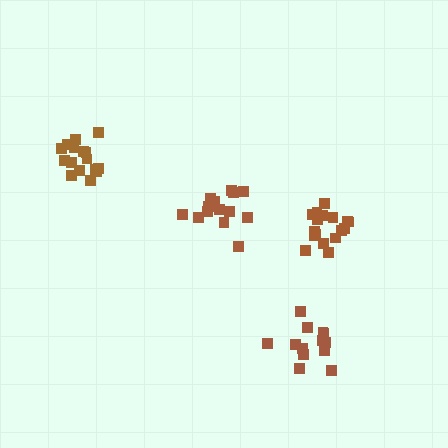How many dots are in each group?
Group 1: 14 dots, Group 2: 17 dots, Group 3: 14 dots, Group 4: 16 dots (61 total).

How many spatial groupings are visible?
There are 4 spatial groupings.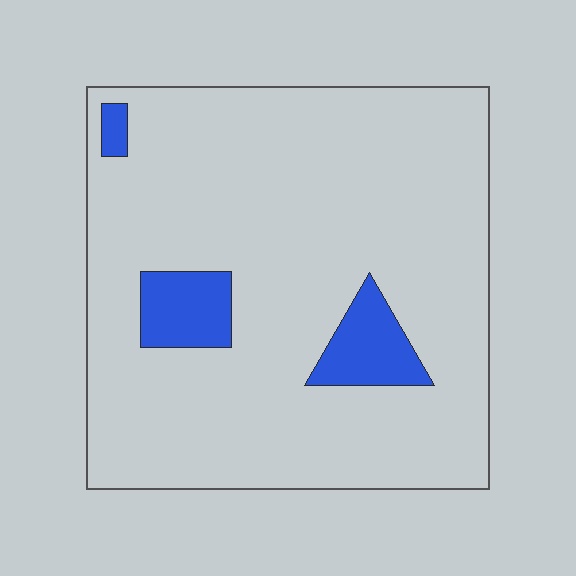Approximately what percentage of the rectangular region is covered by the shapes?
Approximately 10%.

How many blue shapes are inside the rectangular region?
3.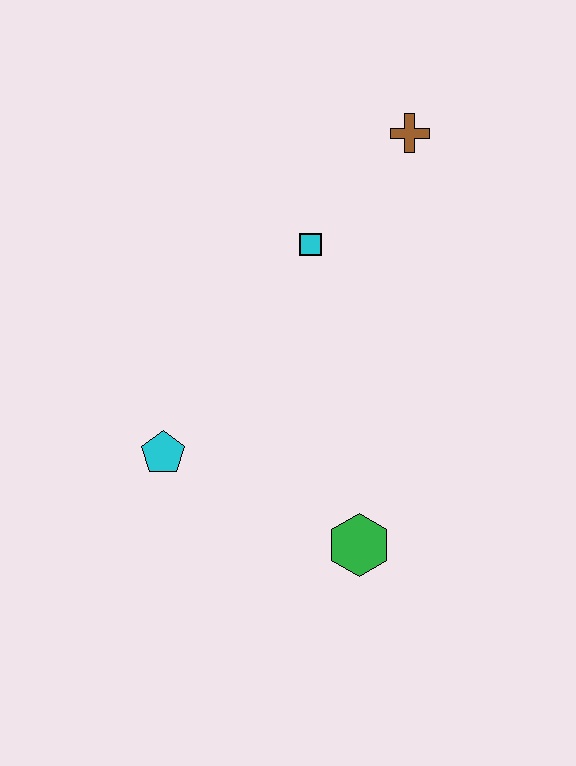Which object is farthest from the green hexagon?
The brown cross is farthest from the green hexagon.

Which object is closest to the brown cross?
The cyan square is closest to the brown cross.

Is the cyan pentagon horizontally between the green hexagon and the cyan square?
No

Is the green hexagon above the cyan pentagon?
No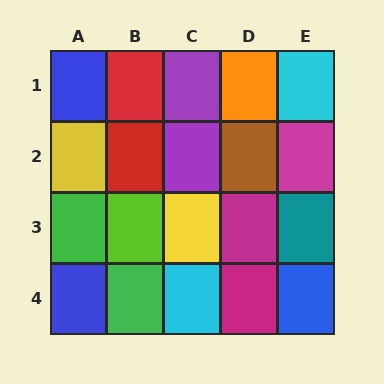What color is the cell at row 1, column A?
Blue.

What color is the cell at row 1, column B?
Red.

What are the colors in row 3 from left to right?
Green, lime, yellow, magenta, teal.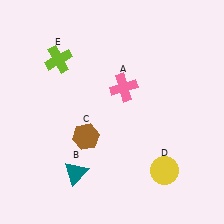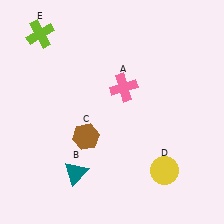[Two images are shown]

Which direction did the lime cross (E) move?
The lime cross (E) moved up.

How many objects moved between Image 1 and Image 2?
1 object moved between the two images.